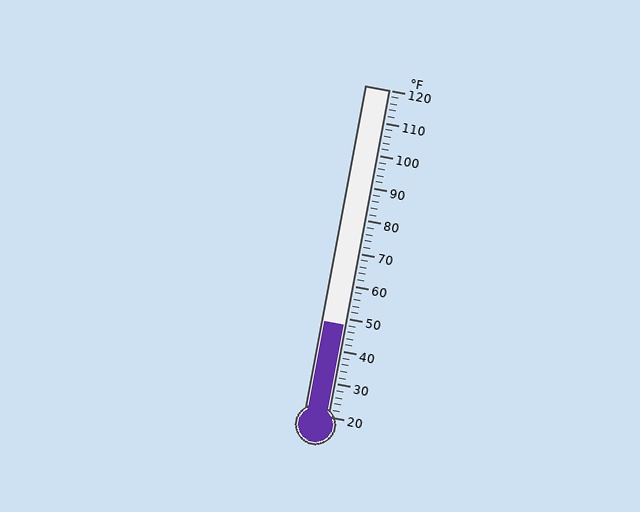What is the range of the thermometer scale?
The thermometer scale ranges from 20°F to 120°F.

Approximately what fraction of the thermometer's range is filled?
The thermometer is filled to approximately 30% of its range.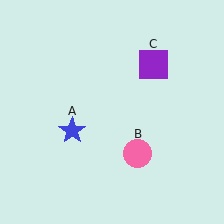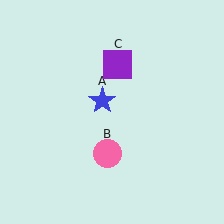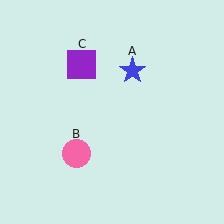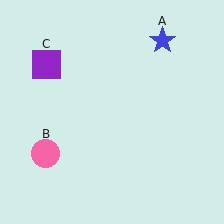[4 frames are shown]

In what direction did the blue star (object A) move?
The blue star (object A) moved up and to the right.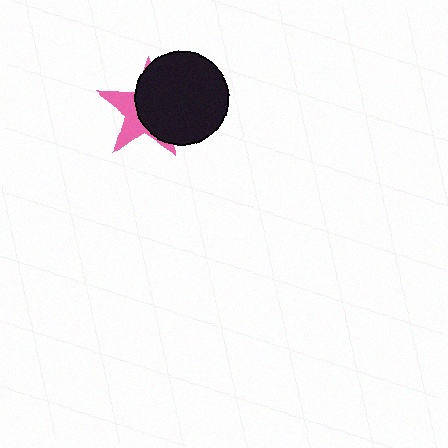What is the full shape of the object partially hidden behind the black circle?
The partially hidden object is a pink star.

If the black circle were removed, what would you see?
You would see the complete pink star.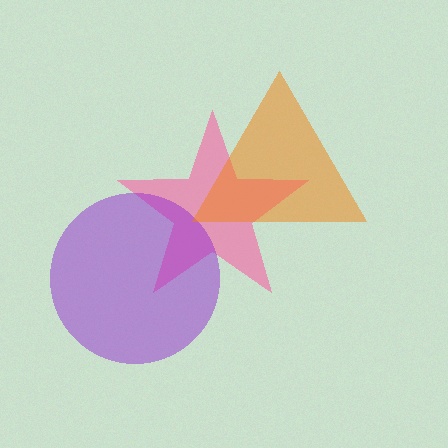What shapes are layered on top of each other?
The layered shapes are: a pink star, a purple circle, an orange triangle.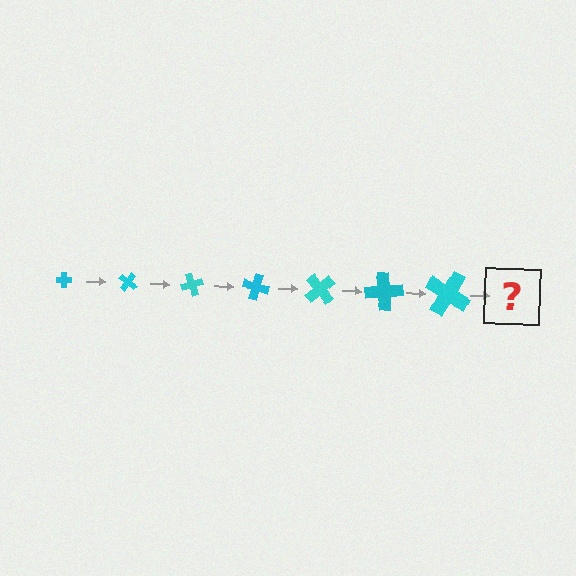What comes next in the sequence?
The next element should be a cross, larger than the previous one and rotated 245 degrees from the start.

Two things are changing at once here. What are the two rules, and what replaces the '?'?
The two rules are that the cross grows larger each step and it rotates 35 degrees each step. The '?' should be a cross, larger than the previous one and rotated 245 degrees from the start.